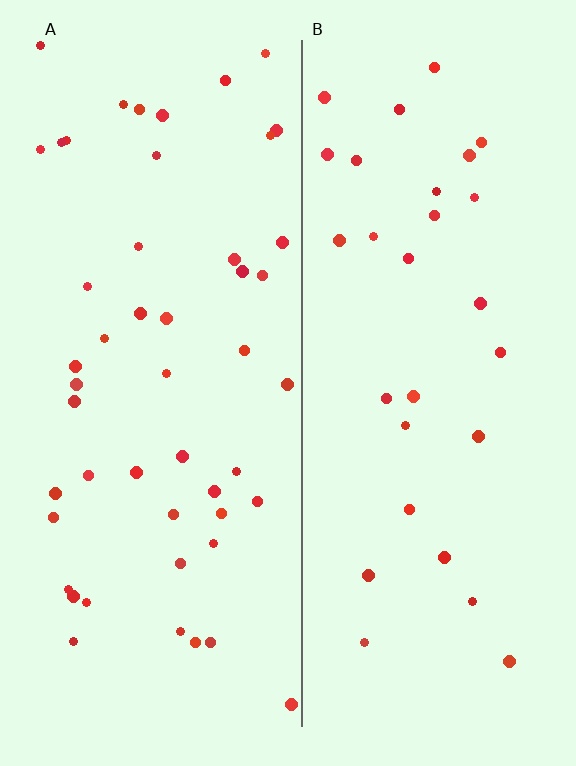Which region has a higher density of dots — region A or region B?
A (the left).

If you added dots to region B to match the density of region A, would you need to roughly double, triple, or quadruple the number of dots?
Approximately double.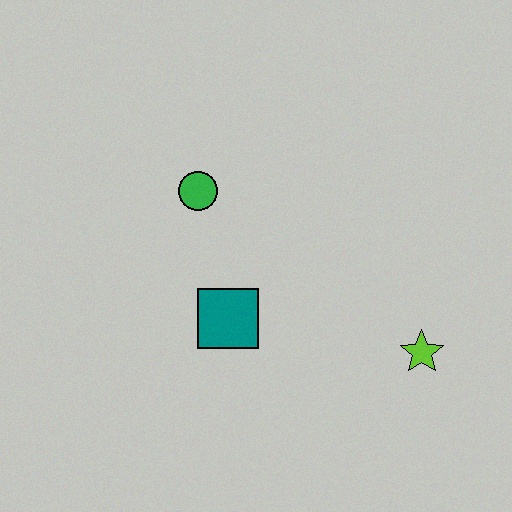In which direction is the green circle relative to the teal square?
The green circle is above the teal square.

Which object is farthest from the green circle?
The lime star is farthest from the green circle.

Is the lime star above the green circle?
No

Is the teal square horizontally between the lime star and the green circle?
Yes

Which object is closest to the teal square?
The green circle is closest to the teal square.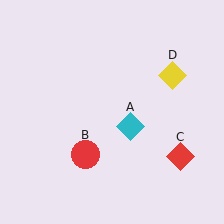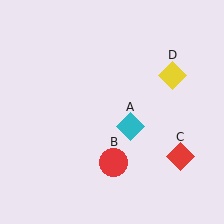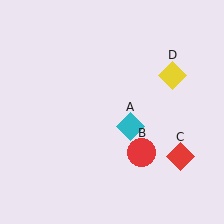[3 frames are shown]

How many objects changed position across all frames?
1 object changed position: red circle (object B).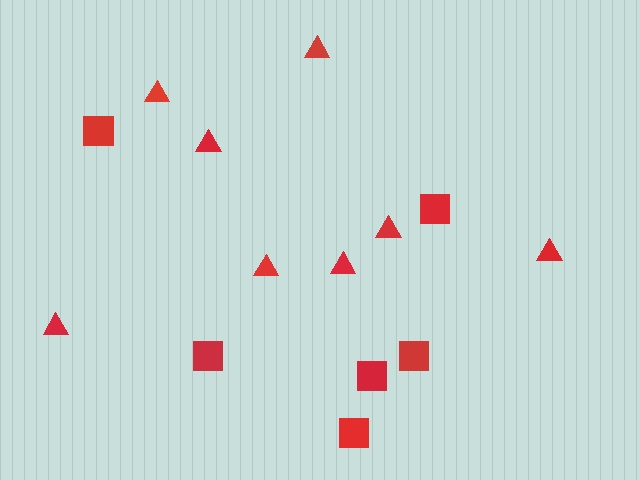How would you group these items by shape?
There are 2 groups: one group of squares (6) and one group of triangles (8).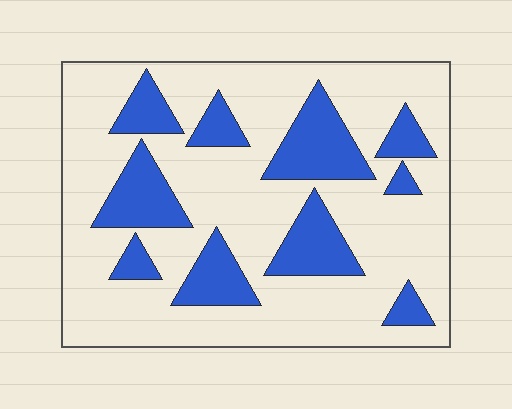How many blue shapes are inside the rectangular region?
10.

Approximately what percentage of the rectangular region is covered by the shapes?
Approximately 25%.